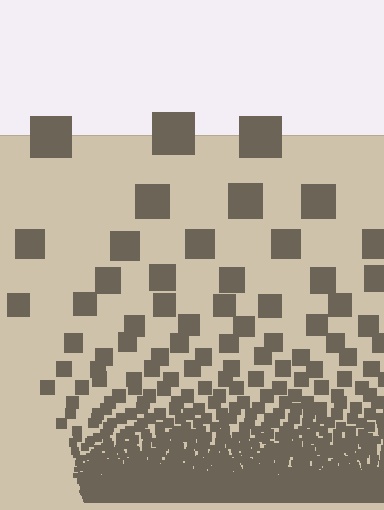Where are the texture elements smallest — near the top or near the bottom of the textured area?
Near the bottom.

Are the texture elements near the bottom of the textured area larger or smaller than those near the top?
Smaller. The gradient is inverted — elements near the bottom are smaller and denser.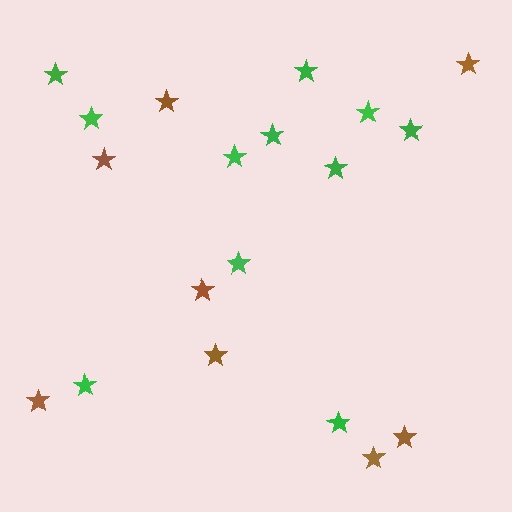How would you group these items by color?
There are 2 groups: one group of brown stars (8) and one group of green stars (11).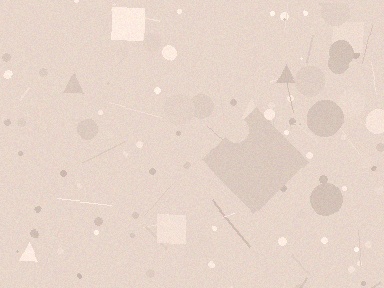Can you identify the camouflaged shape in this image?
The camouflaged shape is a diamond.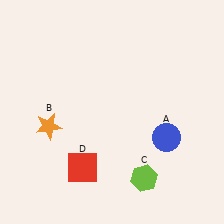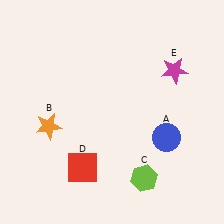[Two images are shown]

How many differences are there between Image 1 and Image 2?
There is 1 difference between the two images.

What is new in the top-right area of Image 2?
A magenta star (E) was added in the top-right area of Image 2.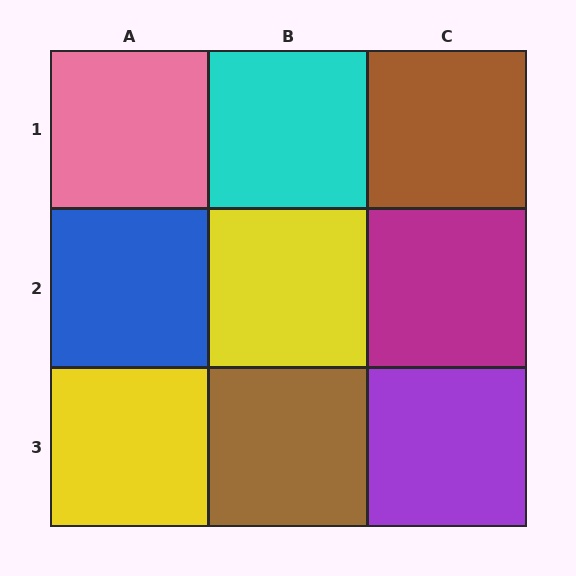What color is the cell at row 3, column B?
Brown.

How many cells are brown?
2 cells are brown.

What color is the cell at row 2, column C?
Magenta.